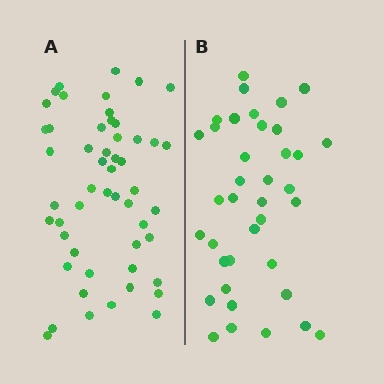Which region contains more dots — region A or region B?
Region A (the left region) has more dots.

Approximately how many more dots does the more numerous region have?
Region A has approximately 15 more dots than region B.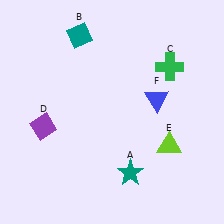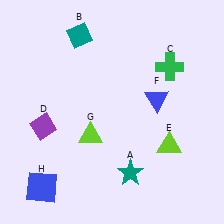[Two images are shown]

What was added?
A lime triangle (G), a blue square (H) were added in Image 2.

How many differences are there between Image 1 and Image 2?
There are 2 differences between the two images.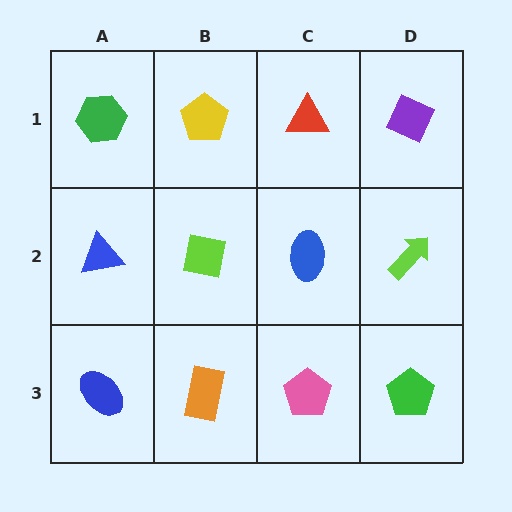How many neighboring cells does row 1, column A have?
2.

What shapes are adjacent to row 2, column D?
A purple diamond (row 1, column D), a green pentagon (row 3, column D), a blue ellipse (row 2, column C).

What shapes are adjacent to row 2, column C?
A red triangle (row 1, column C), a pink pentagon (row 3, column C), a lime square (row 2, column B), a lime arrow (row 2, column D).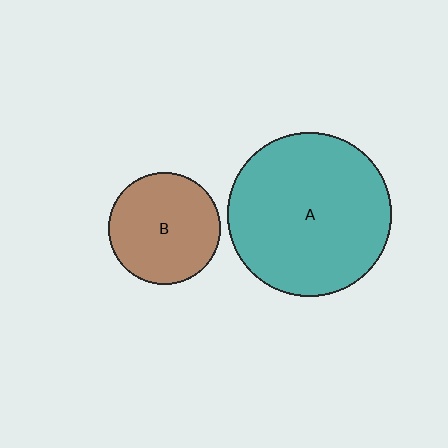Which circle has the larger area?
Circle A (teal).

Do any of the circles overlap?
No, none of the circles overlap.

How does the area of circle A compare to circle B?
Approximately 2.2 times.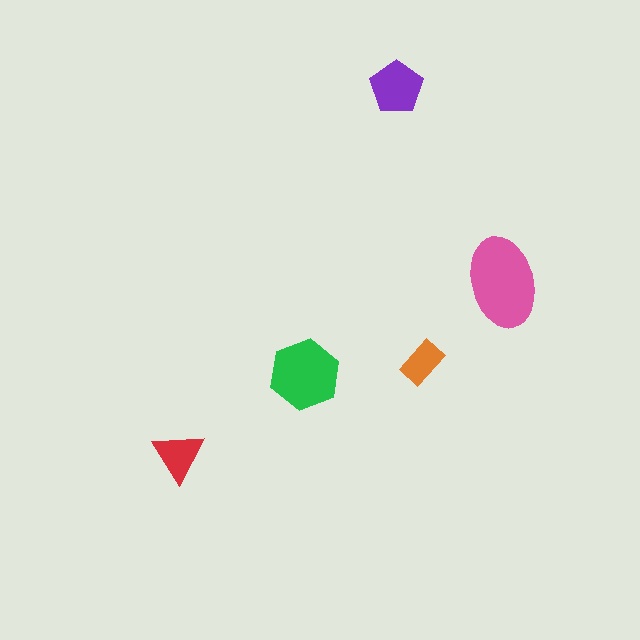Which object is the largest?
The pink ellipse.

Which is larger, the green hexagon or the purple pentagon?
The green hexagon.